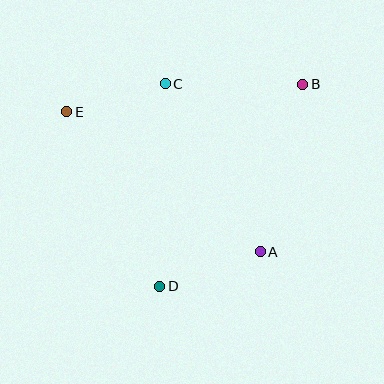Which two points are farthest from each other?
Points B and D are farthest from each other.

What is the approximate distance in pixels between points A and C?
The distance between A and C is approximately 193 pixels.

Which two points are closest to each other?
Points C and E are closest to each other.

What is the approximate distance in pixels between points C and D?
The distance between C and D is approximately 203 pixels.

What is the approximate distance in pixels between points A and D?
The distance between A and D is approximately 106 pixels.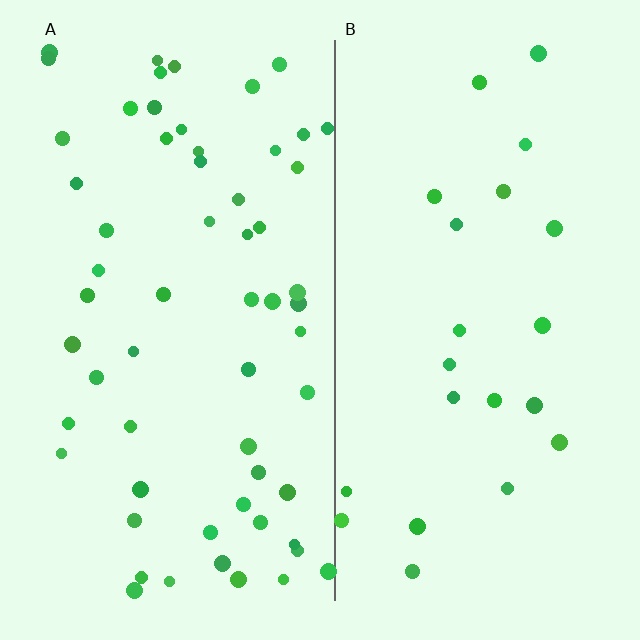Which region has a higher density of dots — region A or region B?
A (the left).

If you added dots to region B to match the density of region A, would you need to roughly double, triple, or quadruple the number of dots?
Approximately triple.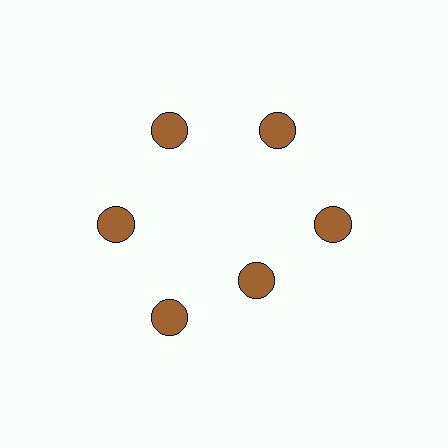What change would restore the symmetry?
The symmetry would be restored by moving it outward, back onto the ring so that all 6 circles sit at equal angles and equal distance from the center.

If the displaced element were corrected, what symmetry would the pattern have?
It would have 6-fold rotational symmetry — the pattern would map onto itself every 60 degrees.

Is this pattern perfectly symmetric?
No. The 6 brown circles are arranged in a ring, but one element near the 5 o'clock position is pulled inward toward the center, breaking the 6-fold rotational symmetry.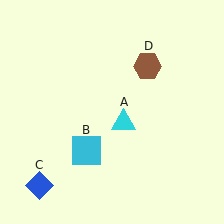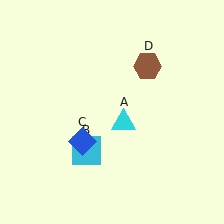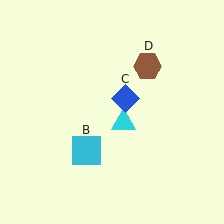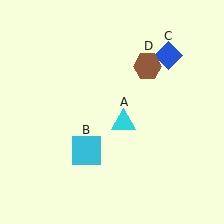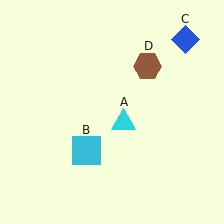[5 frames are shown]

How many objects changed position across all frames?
1 object changed position: blue diamond (object C).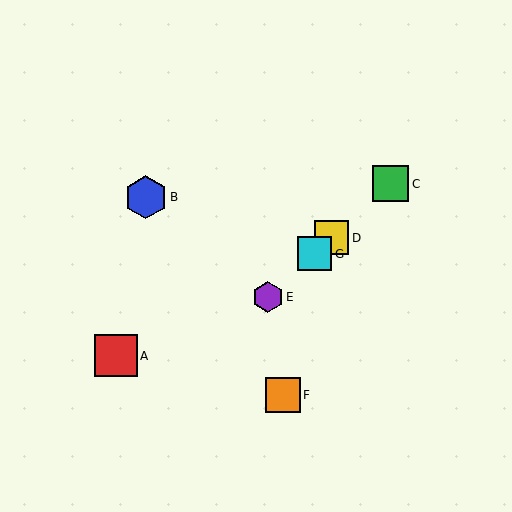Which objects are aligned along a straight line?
Objects C, D, E, G are aligned along a straight line.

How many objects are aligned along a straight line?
4 objects (C, D, E, G) are aligned along a straight line.